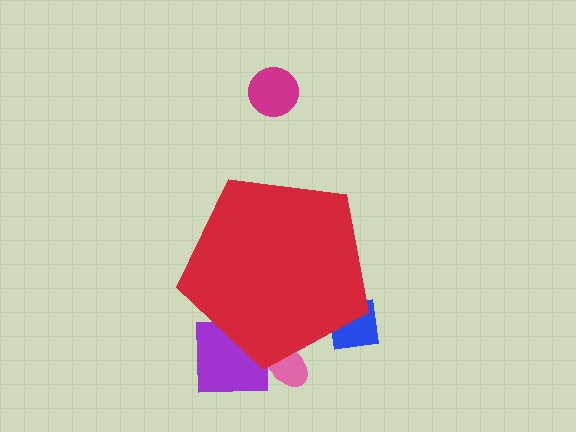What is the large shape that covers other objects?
A red pentagon.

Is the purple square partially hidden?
Yes, the purple square is partially hidden behind the red pentagon.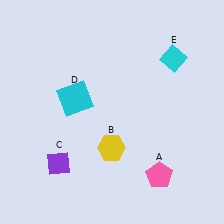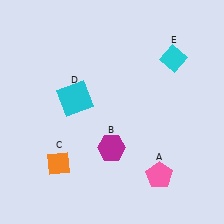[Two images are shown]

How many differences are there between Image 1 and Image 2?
There are 2 differences between the two images.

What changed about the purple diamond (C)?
In Image 1, C is purple. In Image 2, it changed to orange.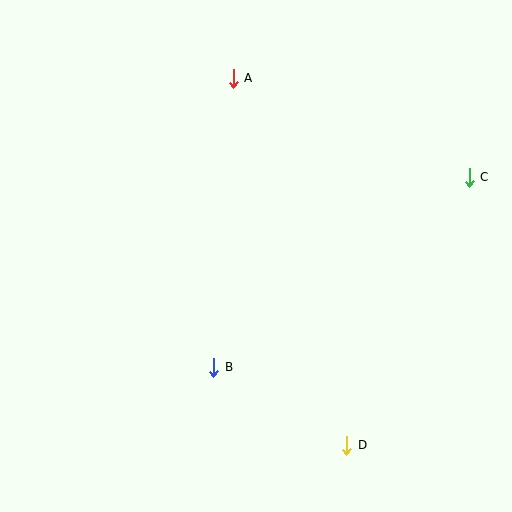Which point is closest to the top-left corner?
Point A is closest to the top-left corner.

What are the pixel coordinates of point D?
Point D is at (347, 445).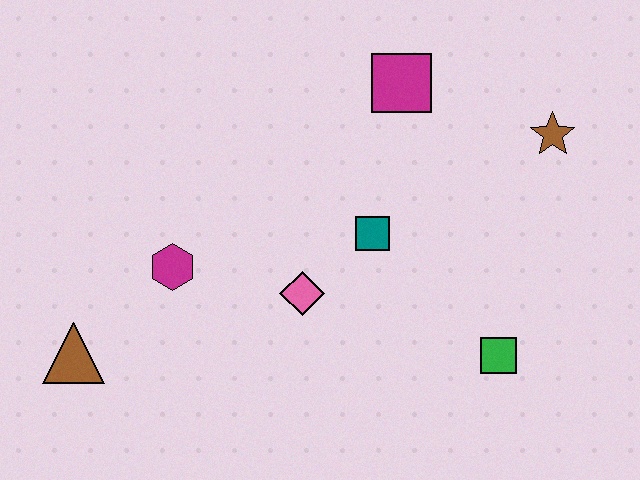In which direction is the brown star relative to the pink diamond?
The brown star is to the right of the pink diamond.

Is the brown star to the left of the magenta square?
No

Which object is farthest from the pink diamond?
The brown star is farthest from the pink diamond.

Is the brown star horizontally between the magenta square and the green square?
No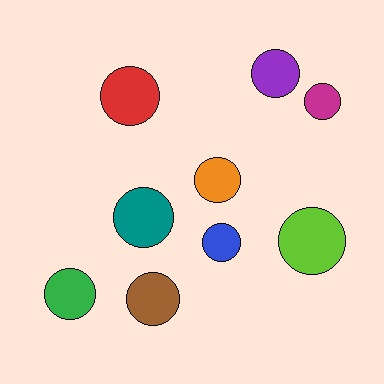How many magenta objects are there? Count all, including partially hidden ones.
There is 1 magenta object.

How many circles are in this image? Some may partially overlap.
There are 9 circles.